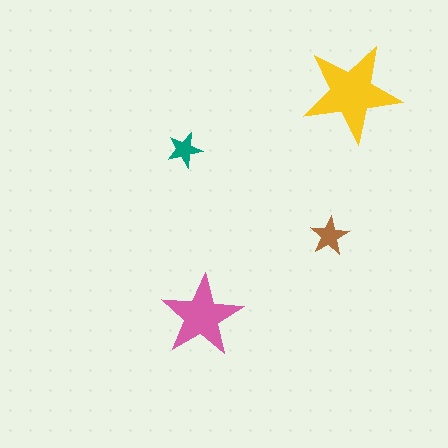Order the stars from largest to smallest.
the yellow one, the pink one, the brown one, the teal one.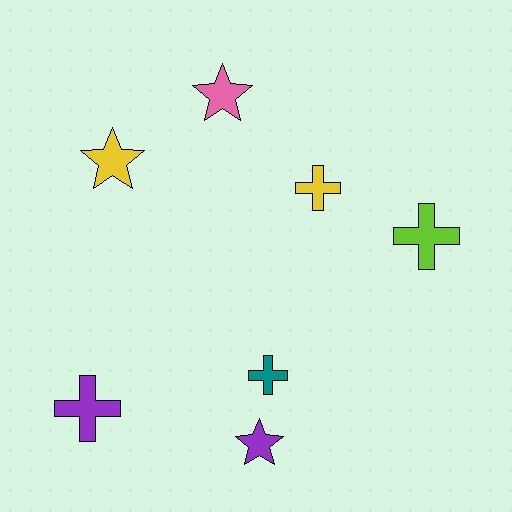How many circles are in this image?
There are no circles.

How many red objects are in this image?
There are no red objects.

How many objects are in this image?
There are 7 objects.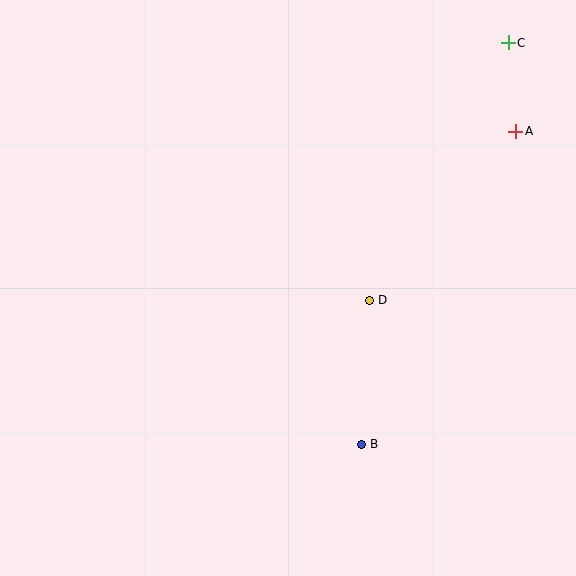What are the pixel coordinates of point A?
Point A is at (516, 131).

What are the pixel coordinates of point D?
Point D is at (369, 300).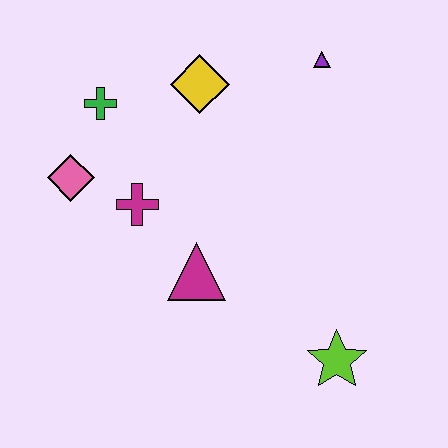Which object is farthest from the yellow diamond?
The lime star is farthest from the yellow diamond.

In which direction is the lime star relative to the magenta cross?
The lime star is to the right of the magenta cross.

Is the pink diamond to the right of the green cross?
No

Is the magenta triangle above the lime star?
Yes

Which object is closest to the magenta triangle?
The magenta cross is closest to the magenta triangle.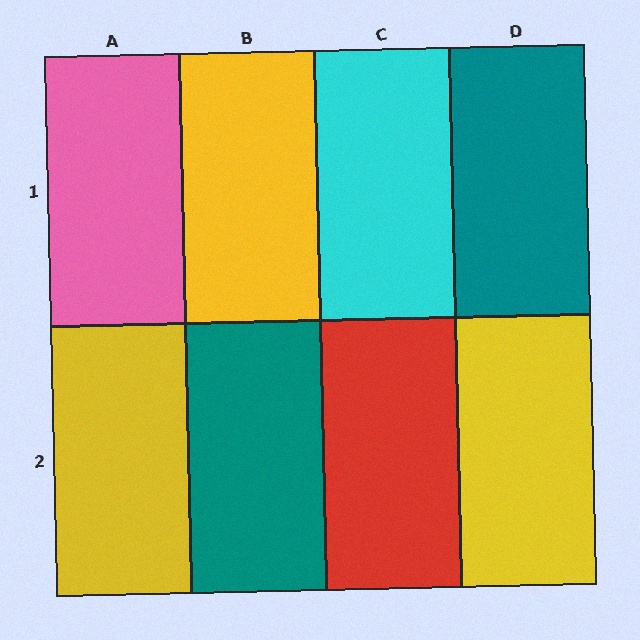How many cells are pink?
1 cell is pink.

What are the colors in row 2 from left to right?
Yellow, teal, red, yellow.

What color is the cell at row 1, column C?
Cyan.